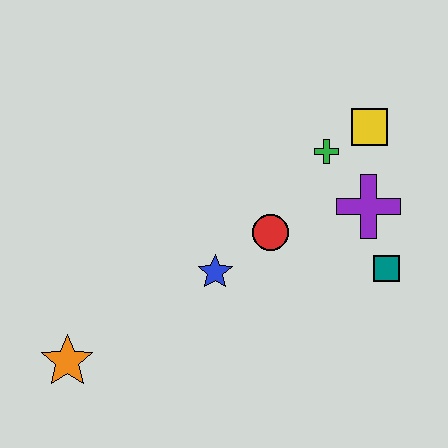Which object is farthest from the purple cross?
The orange star is farthest from the purple cross.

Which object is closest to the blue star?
The red circle is closest to the blue star.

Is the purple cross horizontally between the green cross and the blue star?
No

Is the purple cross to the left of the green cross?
No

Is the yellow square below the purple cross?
No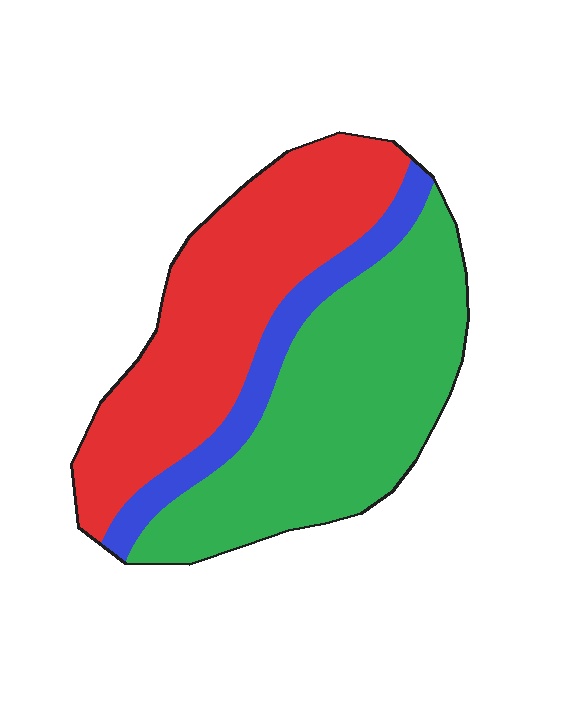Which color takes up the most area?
Green, at roughly 45%.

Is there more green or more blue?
Green.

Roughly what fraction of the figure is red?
Red covers 41% of the figure.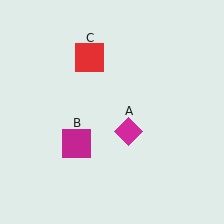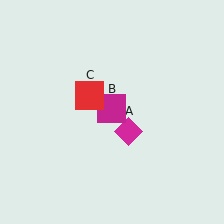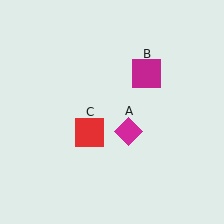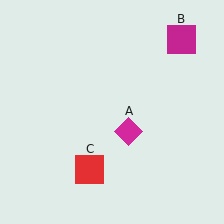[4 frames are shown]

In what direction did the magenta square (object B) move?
The magenta square (object B) moved up and to the right.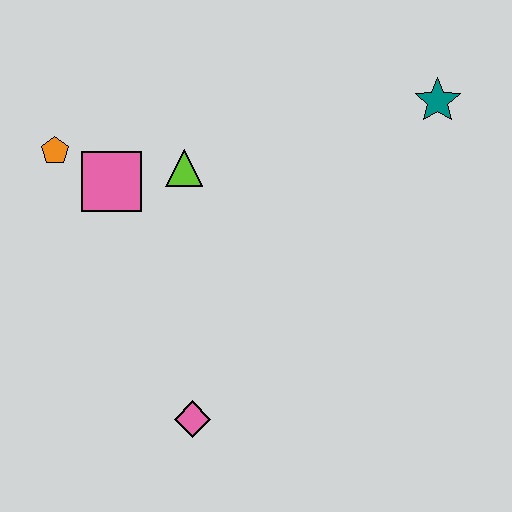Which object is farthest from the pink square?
The teal star is farthest from the pink square.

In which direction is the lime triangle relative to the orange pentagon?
The lime triangle is to the right of the orange pentagon.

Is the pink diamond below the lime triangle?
Yes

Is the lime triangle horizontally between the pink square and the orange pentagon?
No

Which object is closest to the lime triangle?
The pink square is closest to the lime triangle.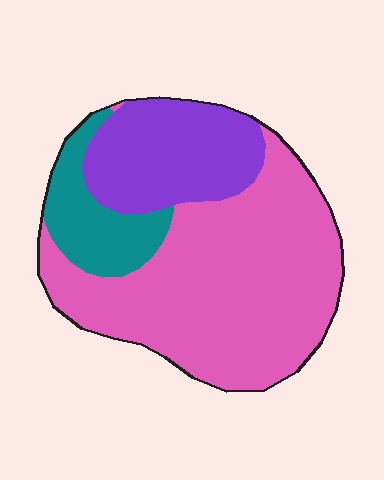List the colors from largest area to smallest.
From largest to smallest: pink, purple, teal.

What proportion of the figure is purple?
Purple covers around 25% of the figure.